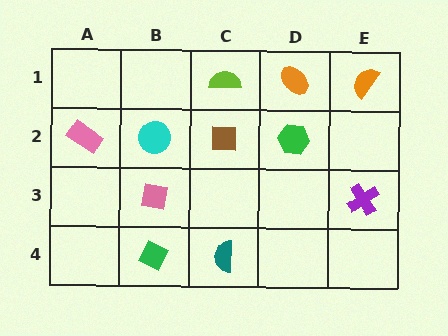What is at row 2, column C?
A brown square.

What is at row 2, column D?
A green hexagon.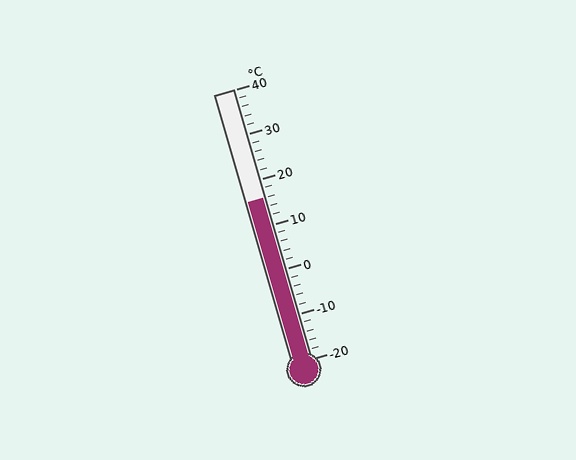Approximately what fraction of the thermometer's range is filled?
The thermometer is filled to approximately 60% of its range.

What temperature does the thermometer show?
The thermometer shows approximately 16°C.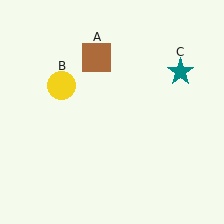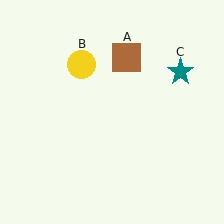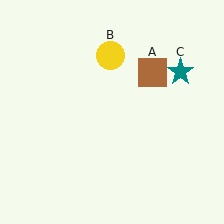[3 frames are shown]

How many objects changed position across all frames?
2 objects changed position: brown square (object A), yellow circle (object B).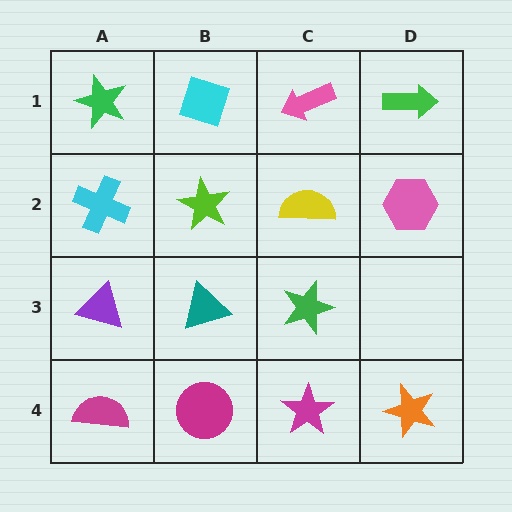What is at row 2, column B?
A lime star.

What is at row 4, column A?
A magenta semicircle.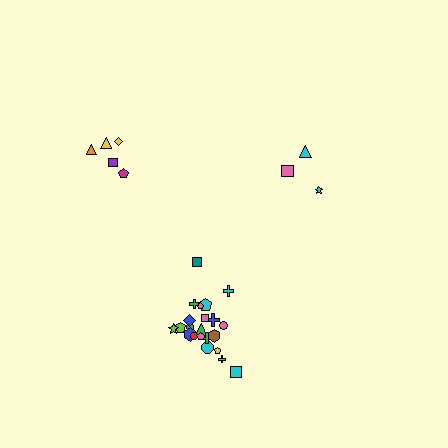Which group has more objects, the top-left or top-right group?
The top-left group.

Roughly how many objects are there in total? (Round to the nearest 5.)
Roughly 30 objects in total.